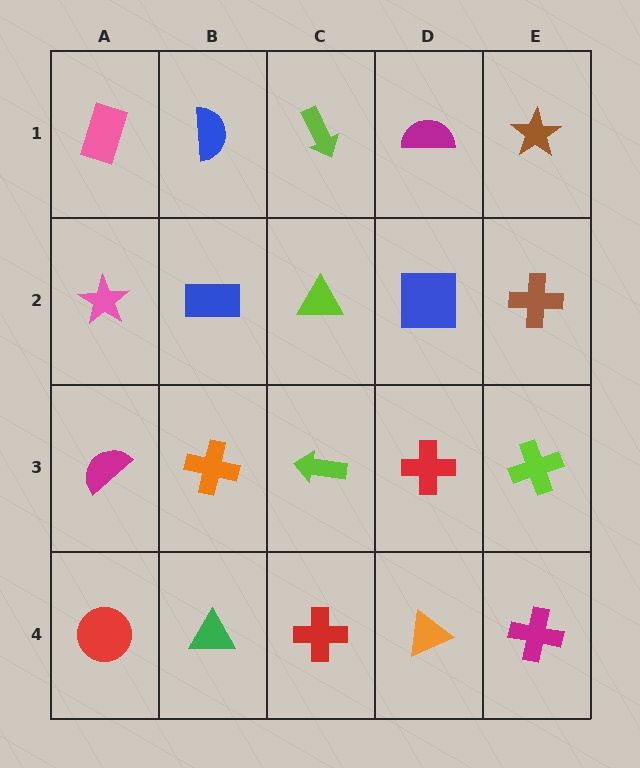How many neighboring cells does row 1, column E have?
2.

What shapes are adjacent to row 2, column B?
A blue semicircle (row 1, column B), an orange cross (row 3, column B), a pink star (row 2, column A), a lime triangle (row 2, column C).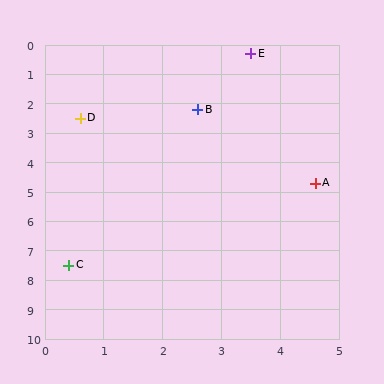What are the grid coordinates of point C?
Point C is at approximately (0.4, 7.5).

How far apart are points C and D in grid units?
Points C and D are about 5.0 grid units apart.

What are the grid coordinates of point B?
Point B is at approximately (2.6, 2.2).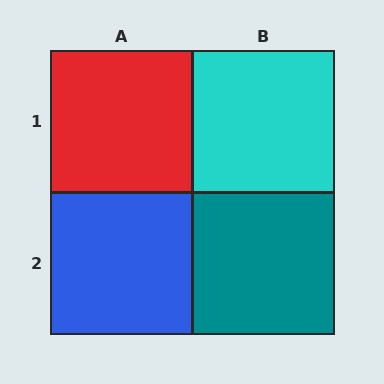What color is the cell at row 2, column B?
Teal.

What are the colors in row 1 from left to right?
Red, cyan.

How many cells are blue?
1 cell is blue.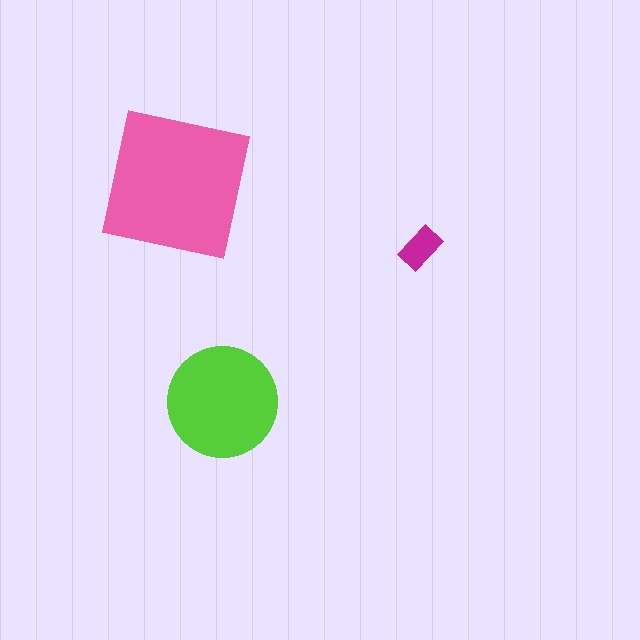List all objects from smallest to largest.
The magenta rectangle, the lime circle, the pink square.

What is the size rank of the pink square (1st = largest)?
1st.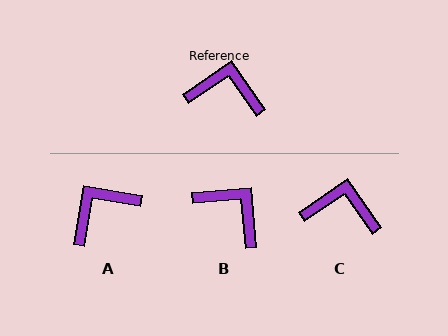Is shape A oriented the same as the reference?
No, it is off by about 46 degrees.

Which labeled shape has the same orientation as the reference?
C.